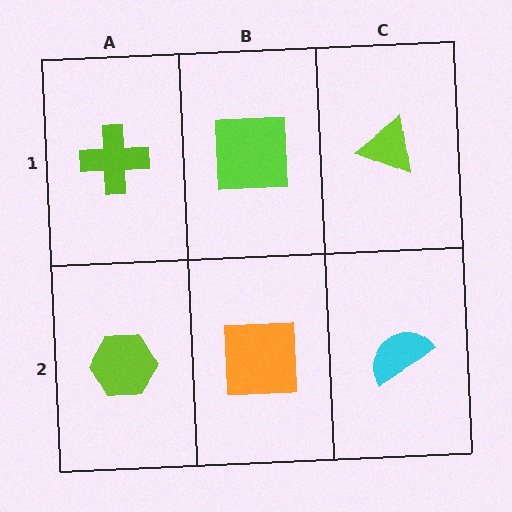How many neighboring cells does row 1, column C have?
2.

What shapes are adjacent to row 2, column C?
A lime triangle (row 1, column C), an orange square (row 2, column B).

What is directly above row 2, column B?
A lime square.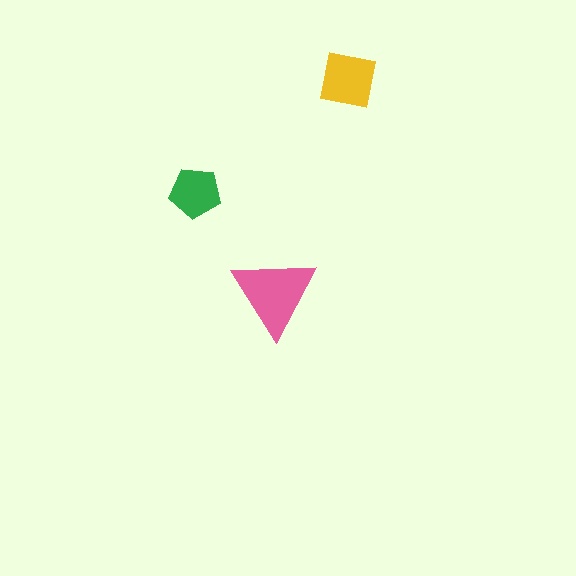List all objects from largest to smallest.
The pink triangle, the yellow square, the green pentagon.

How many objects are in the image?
There are 3 objects in the image.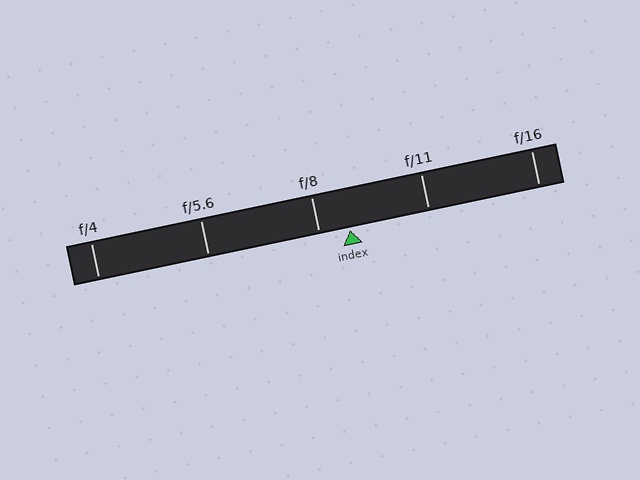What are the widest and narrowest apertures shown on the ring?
The widest aperture shown is f/4 and the narrowest is f/16.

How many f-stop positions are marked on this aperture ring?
There are 5 f-stop positions marked.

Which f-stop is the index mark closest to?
The index mark is closest to f/8.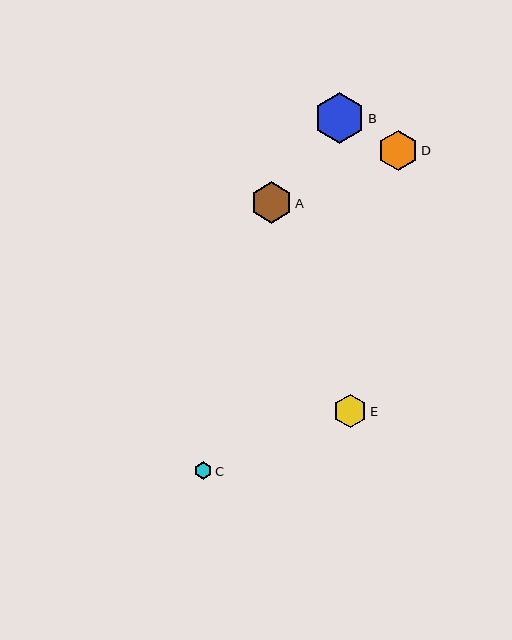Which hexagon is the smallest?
Hexagon C is the smallest with a size of approximately 18 pixels.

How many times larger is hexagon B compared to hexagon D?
Hexagon B is approximately 1.3 times the size of hexagon D.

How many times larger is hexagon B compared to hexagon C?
Hexagon B is approximately 2.9 times the size of hexagon C.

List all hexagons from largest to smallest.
From largest to smallest: B, A, D, E, C.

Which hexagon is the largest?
Hexagon B is the largest with a size of approximately 51 pixels.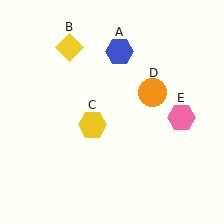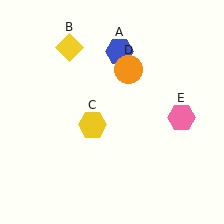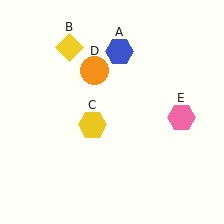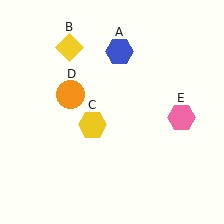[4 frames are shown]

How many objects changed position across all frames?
1 object changed position: orange circle (object D).